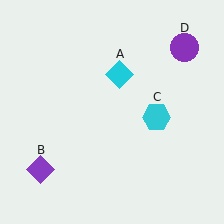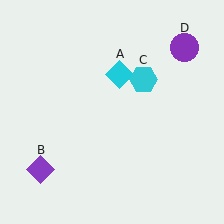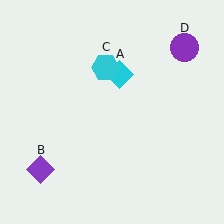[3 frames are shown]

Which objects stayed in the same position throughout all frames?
Cyan diamond (object A) and purple diamond (object B) and purple circle (object D) remained stationary.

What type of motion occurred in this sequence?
The cyan hexagon (object C) rotated counterclockwise around the center of the scene.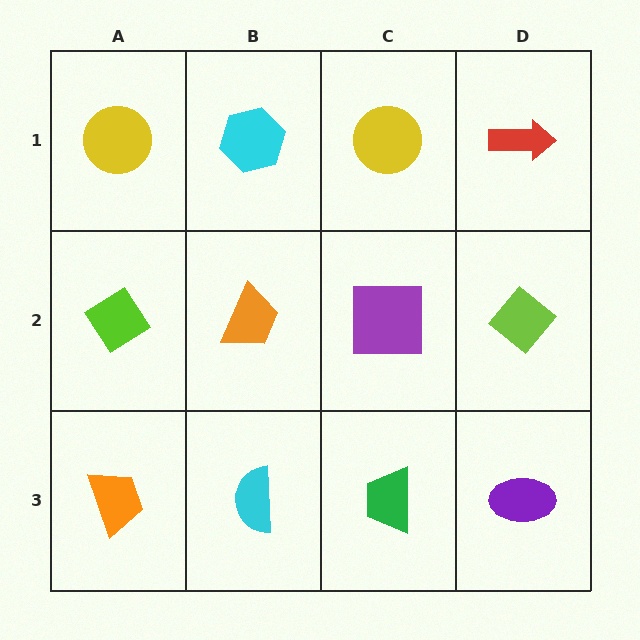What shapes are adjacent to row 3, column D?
A lime diamond (row 2, column D), a green trapezoid (row 3, column C).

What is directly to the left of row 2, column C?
An orange trapezoid.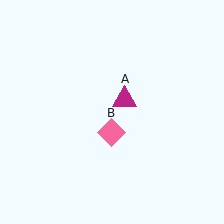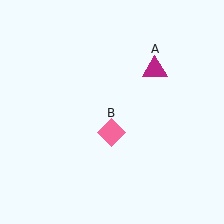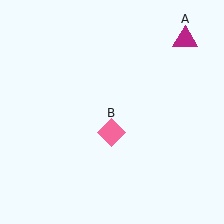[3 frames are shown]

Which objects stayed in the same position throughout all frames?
Pink diamond (object B) remained stationary.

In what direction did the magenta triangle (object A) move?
The magenta triangle (object A) moved up and to the right.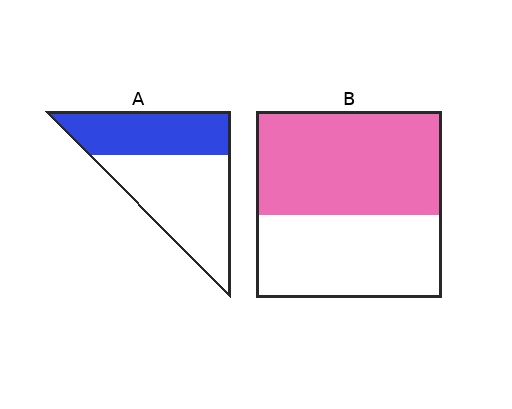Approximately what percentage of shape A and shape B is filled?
A is approximately 40% and B is approximately 55%.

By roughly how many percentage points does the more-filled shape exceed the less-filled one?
By roughly 15 percentage points (B over A).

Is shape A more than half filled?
No.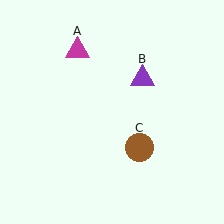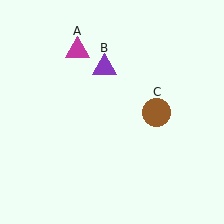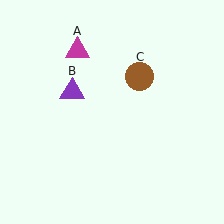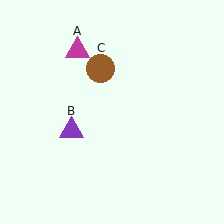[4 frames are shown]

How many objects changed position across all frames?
2 objects changed position: purple triangle (object B), brown circle (object C).